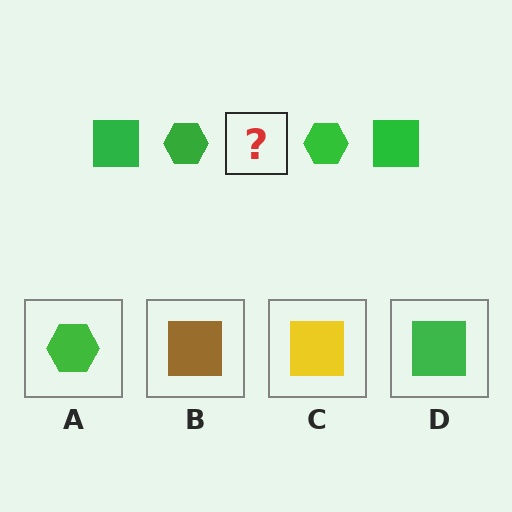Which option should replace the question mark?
Option D.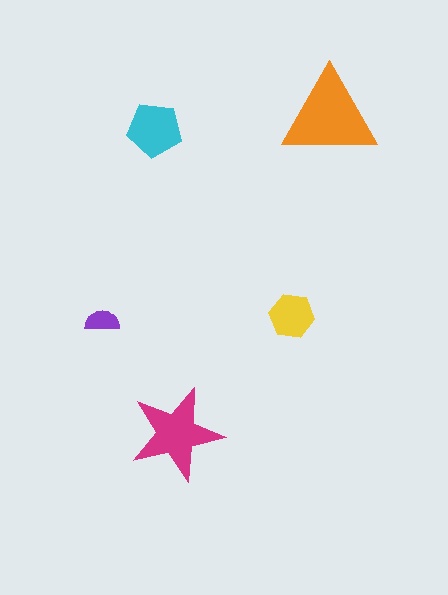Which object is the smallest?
The purple semicircle.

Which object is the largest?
The orange triangle.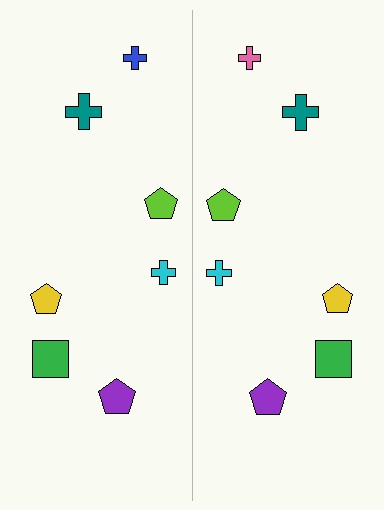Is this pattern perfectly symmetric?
No, the pattern is not perfectly symmetric. The pink cross on the right side breaks the symmetry — its mirror counterpart is blue.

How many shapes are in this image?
There are 14 shapes in this image.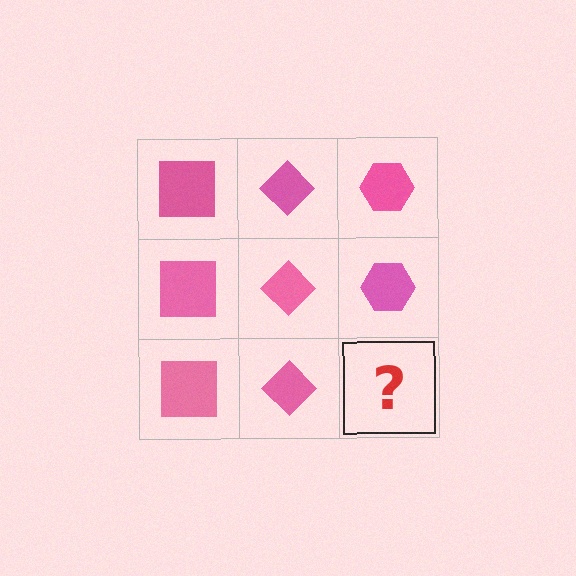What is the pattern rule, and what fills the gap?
The rule is that each column has a consistent shape. The gap should be filled with a pink hexagon.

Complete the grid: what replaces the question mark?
The question mark should be replaced with a pink hexagon.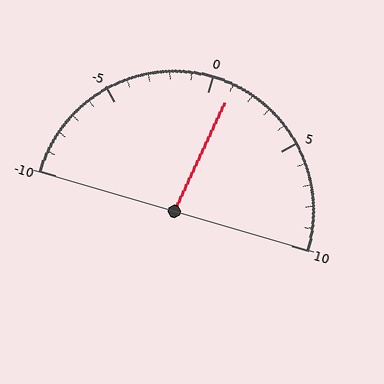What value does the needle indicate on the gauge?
The needle indicates approximately 1.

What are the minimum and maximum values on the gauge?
The gauge ranges from -10 to 10.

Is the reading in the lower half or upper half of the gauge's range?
The reading is in the upper half of the range (-10 to 10).